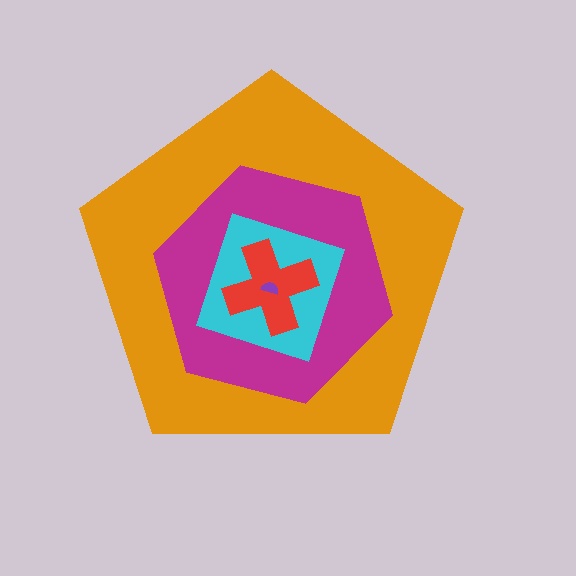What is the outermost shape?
The orange pentagon.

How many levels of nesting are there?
5.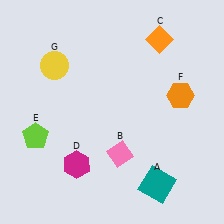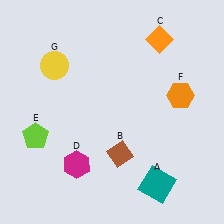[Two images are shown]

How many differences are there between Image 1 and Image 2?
There is 1 difference between the two images.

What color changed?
The diamond (B) changed from pink in Image 1 to brown in Image 2.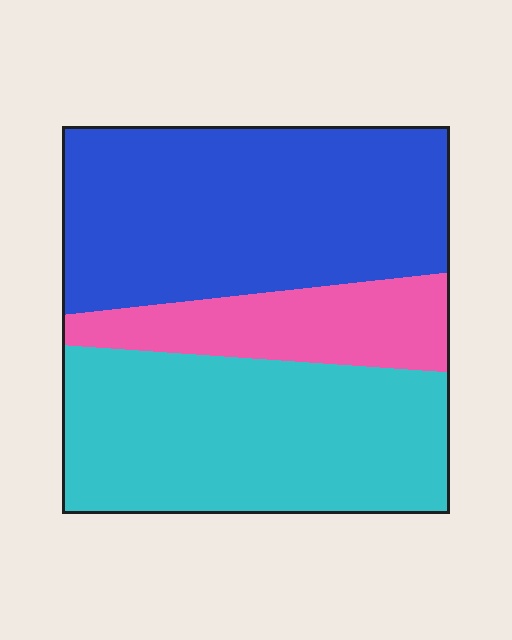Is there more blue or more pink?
Blue.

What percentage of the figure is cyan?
Cyan takes up about two fifths (2/5) of the figure.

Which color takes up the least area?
Pink, at roughly 15%.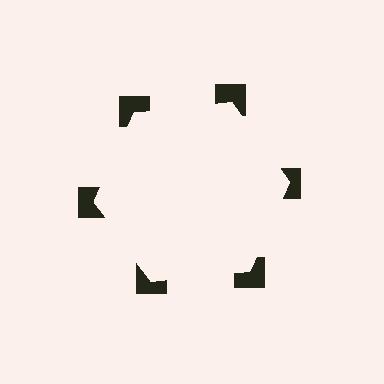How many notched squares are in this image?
There are 6 — one at each vertex of the illusory hexagon.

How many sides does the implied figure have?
6 sides.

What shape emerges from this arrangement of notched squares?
An illusory hexagon — its edges are inferred from the aligned wedge cuts in the notched squares, not physically drawn.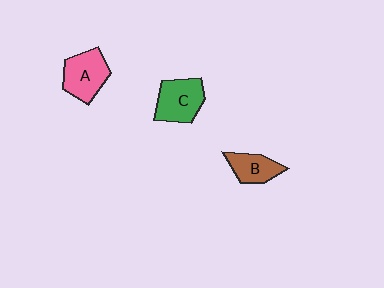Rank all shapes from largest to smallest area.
From largest to smallest: A (pink), C (green), B (brown).